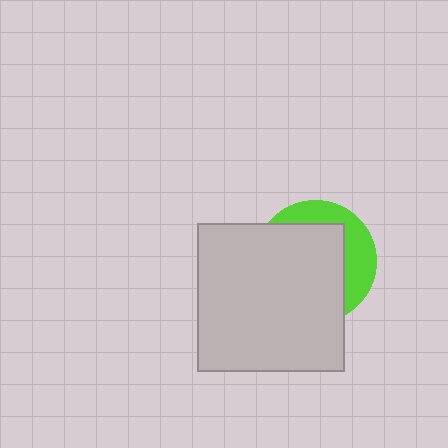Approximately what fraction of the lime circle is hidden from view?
Roughly 68% of the lime circle is hidden behind the light gray square.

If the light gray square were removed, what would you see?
You would see the complete lime circle.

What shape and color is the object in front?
The object in front is a light gray square.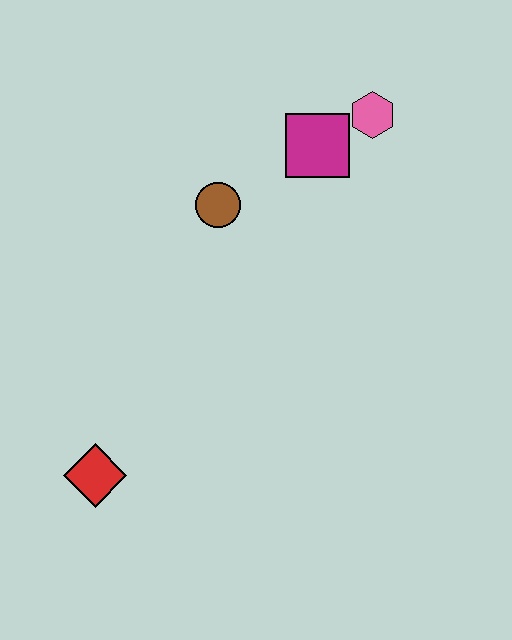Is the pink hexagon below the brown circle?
No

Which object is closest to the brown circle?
The magenta square is closest to the brown circle.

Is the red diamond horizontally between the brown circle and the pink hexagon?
No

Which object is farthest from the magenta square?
The red diamond is farthest from the magenta square.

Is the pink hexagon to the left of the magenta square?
No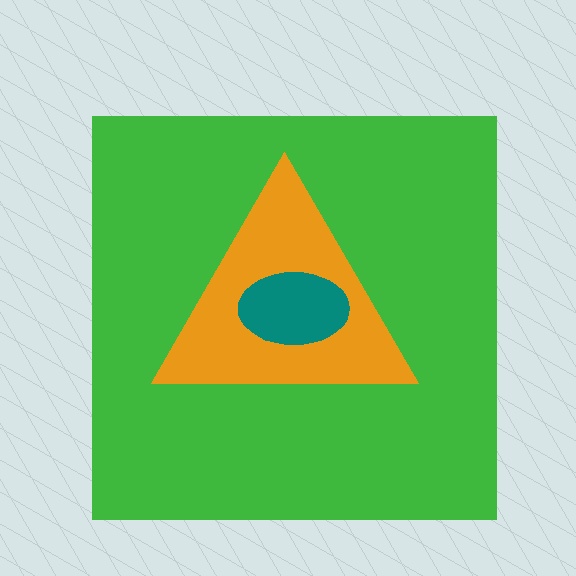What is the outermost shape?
The green square.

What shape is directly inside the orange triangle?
The teal ellipse.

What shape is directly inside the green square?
The orange triangle.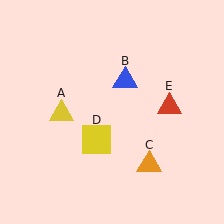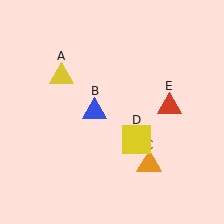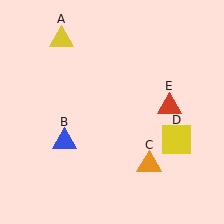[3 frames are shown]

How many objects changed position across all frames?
3 objects changed position: yellow triangle (object A), blue triangle (object B), yellow square (object D).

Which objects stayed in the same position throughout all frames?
Orange triangle (object C) and red triangle (object E) remained stationary.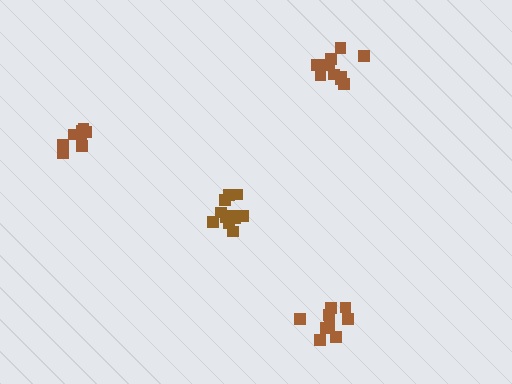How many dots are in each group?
Group 1: 10 dots, Group 2: 9 dots, Group 3: 11 dots, Group 4: 8 dots (38 total).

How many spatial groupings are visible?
There are 4 spatial groupings.